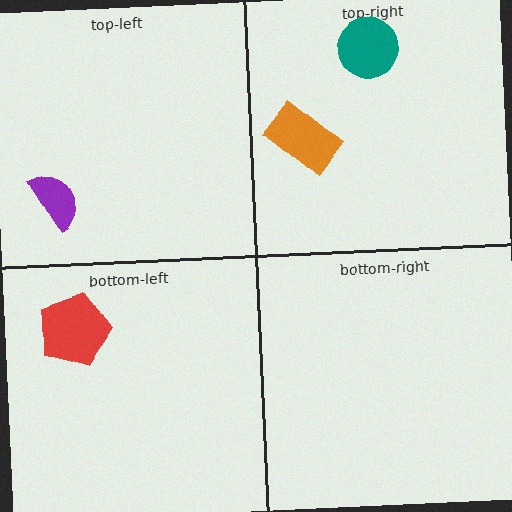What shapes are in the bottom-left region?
The red pentagon.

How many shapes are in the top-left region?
1.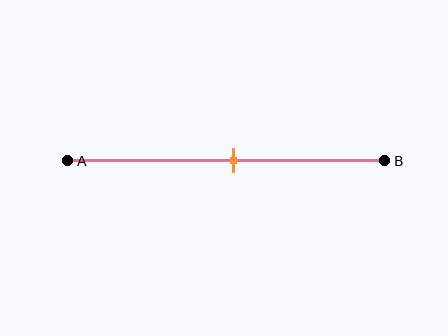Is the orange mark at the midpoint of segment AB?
Yes, the mark is approximately at the midpoint.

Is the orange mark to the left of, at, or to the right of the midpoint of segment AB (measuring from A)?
The orange mark is approximately at the midpoint of segment AB.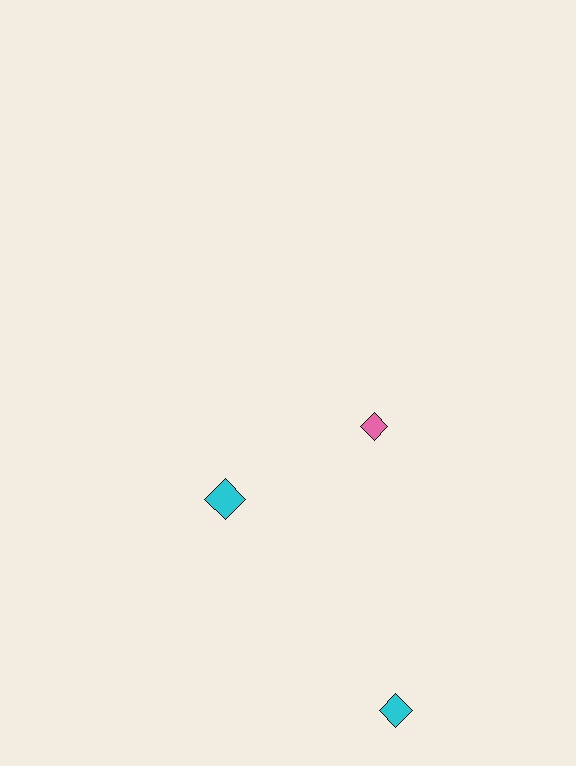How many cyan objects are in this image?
There are 2 cyan objects.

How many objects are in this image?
There are 3 objects.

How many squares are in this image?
There are no squares.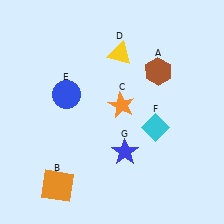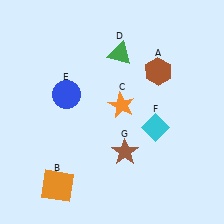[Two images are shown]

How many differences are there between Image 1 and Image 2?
There are 2 differences between the two images.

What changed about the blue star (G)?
In Image 1, G is blue. In Image 2, it changed to brown.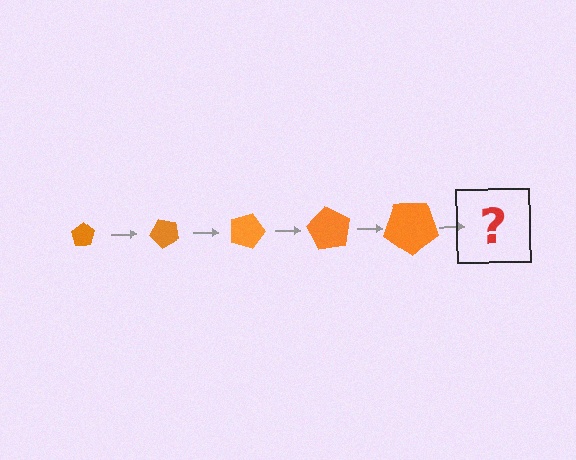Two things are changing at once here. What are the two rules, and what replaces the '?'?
The two rules are that the pentagon grows larger each step and it rotates 45 degrees each step. The '?' should be a pentagon, larger than the previous one and rotated 225 degrees from the start.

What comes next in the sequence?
The next element should be a pentagon, larger than the previous one and rotated 225 degrees from the start.